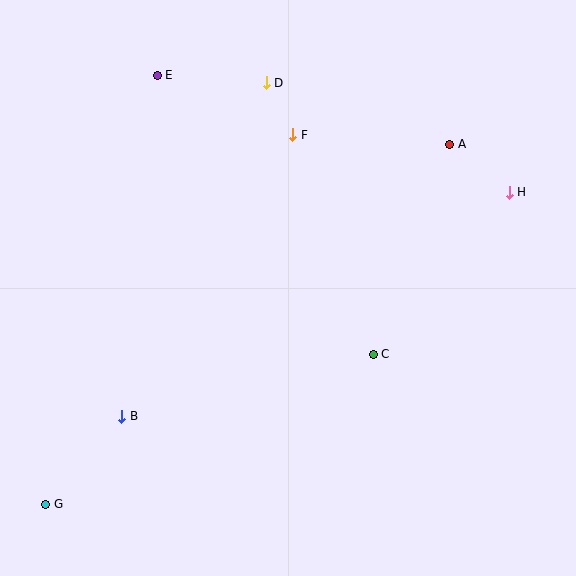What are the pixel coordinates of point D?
Point D is at (266, 83).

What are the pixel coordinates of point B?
Point B is at (121, 416).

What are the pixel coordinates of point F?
Point F is at (293, 135).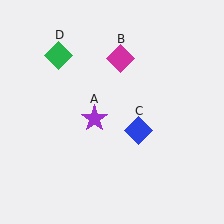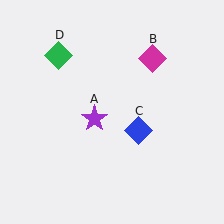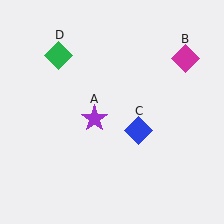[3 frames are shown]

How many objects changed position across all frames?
1 object changed position: magenta diamond (object B).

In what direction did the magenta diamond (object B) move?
The magenta diamond (object B) moved right.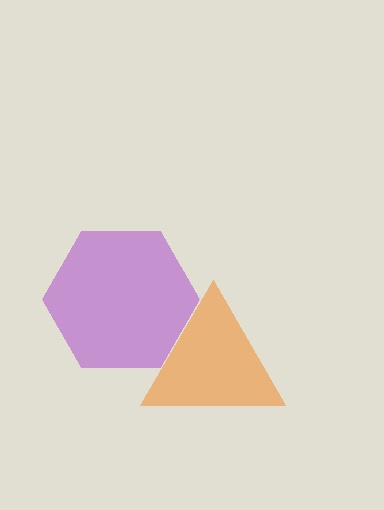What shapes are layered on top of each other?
The layered shapes are: a purple hexagon, an orange triangle.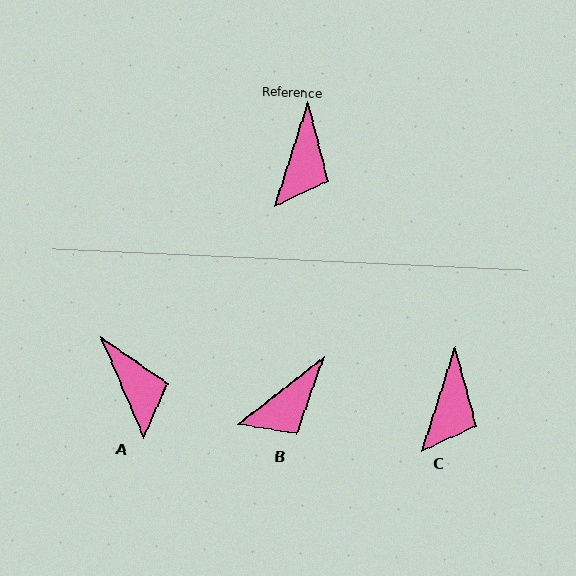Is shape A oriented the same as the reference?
No, it is off by about 41 degrees.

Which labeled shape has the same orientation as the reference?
C.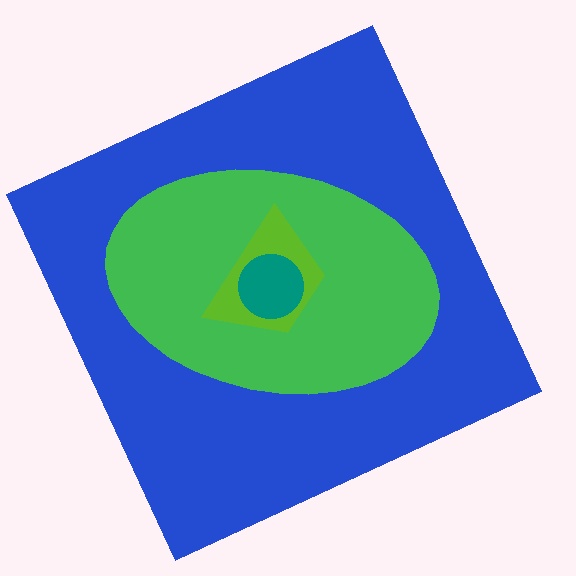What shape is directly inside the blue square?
The green ellipse.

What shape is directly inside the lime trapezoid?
The teal circle.